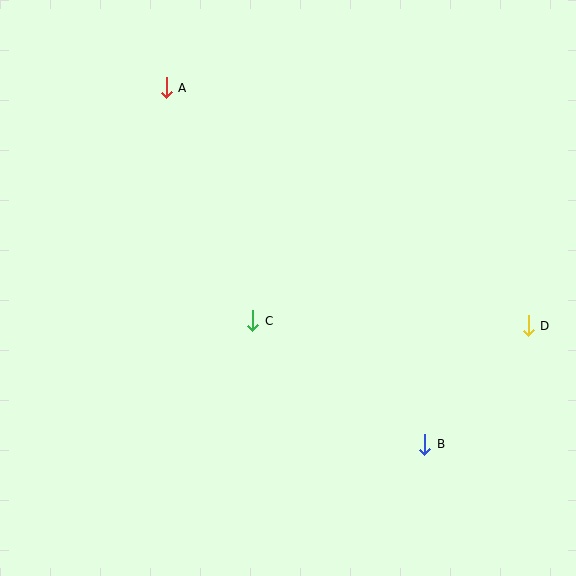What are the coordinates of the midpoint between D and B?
The midpoint between D and B is at (476, 385).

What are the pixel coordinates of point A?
Point A is at (166, 88).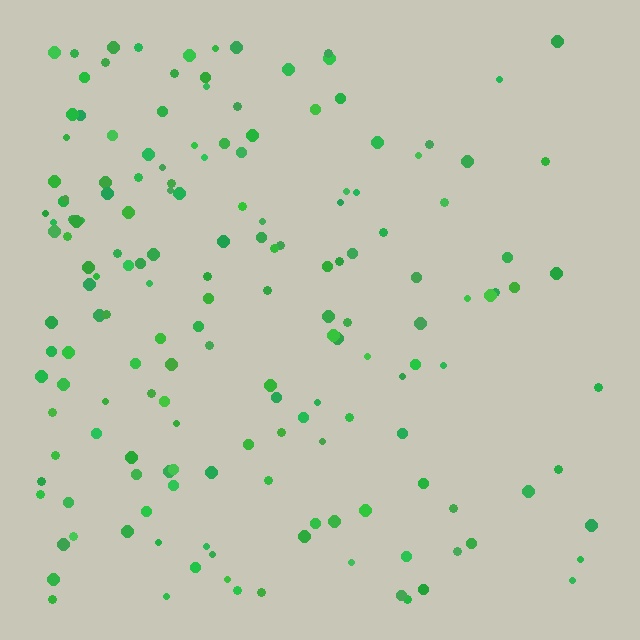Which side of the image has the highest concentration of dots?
The left.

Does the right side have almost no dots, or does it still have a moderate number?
Still a moderate number, just noticeably fewer than the left.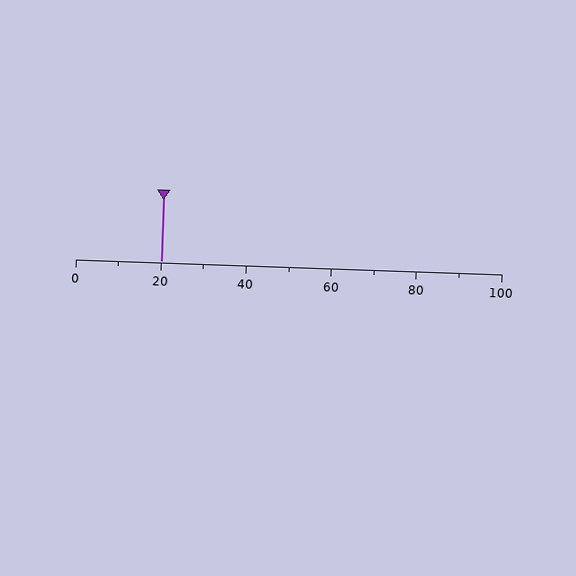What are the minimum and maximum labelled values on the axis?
The axis runs from 0 to 100.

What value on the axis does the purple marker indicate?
The marker indicates approximately 20.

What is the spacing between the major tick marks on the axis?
The major ticks are spaced 20 apart.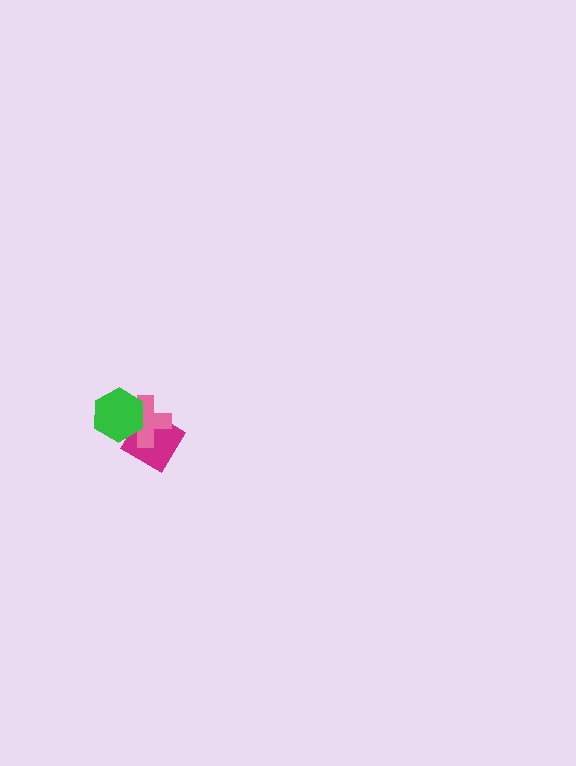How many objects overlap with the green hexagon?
2 objects overlap with the green hexagon.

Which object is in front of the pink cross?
The green hexagon is in front of the pink cross.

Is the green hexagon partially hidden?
No, no other shape covers it.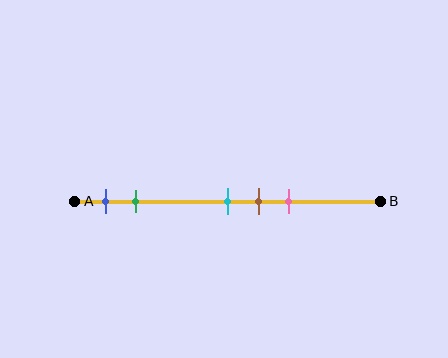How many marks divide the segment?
There are 5 marks dividing the segment.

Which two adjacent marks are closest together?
The cyan and brown marks are the closest adjacent pair.